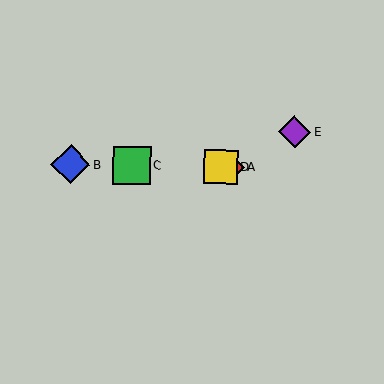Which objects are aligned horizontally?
Objects A, B, C, D are aligned horizontally.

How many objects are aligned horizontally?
4 objects (A, B, C, D) are aligned horizontally.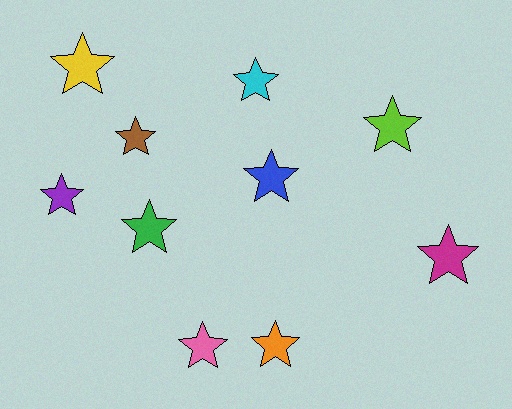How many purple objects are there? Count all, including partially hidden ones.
There is 1 purple object.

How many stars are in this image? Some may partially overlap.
There are 10 stars.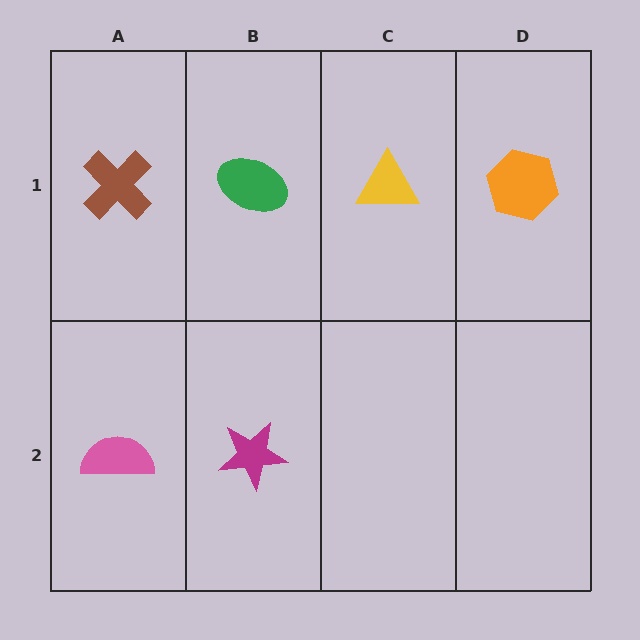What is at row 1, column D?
An orange hexagon.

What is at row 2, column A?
A pink semicircle.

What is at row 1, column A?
A brown cross.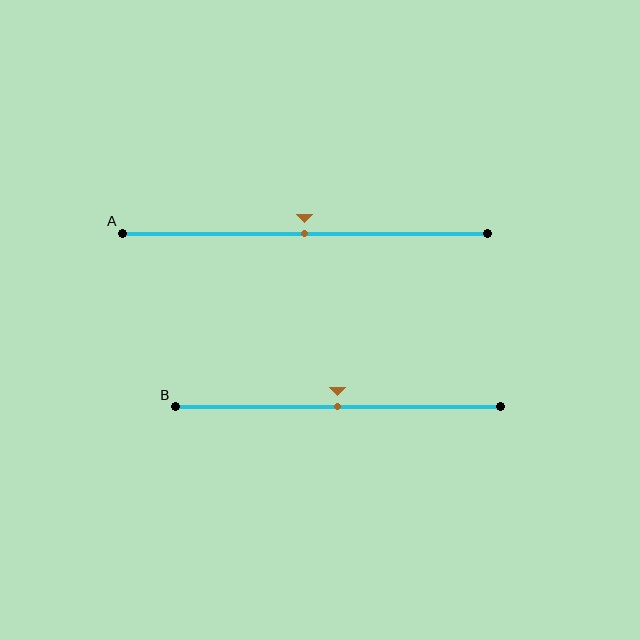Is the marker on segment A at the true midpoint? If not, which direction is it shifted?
Yes, the marker on segment A is at the true midpoint.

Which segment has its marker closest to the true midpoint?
Segment A has its marker closest to the true midpoint.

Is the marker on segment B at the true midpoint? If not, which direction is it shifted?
Yes, the marker on segment B is at the true midpoint.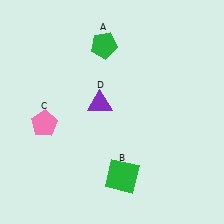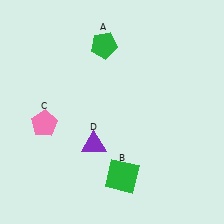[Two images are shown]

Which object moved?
The purple triangle (D) moved down.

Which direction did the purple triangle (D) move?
The purple triangle (D) moved down.